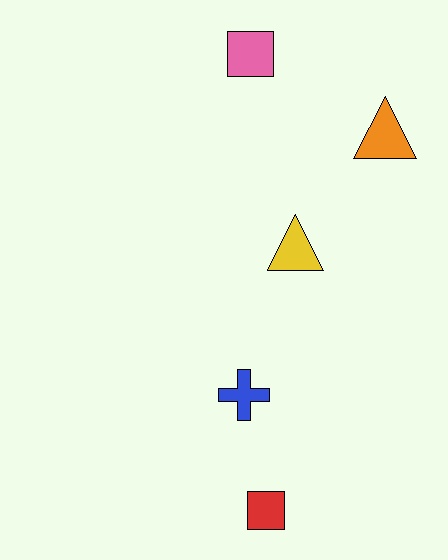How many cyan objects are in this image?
There are no cyan objects.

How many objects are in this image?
There are 5 objects.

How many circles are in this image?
There are no circles.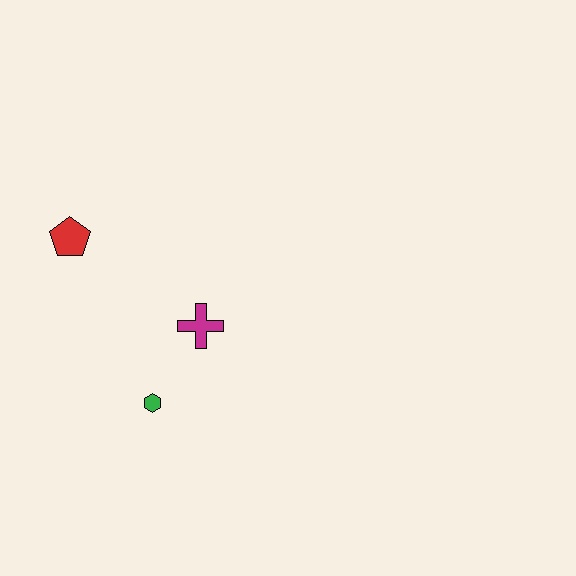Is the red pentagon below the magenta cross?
No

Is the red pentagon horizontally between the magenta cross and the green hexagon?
No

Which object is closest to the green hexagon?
The magenta cross is closest to the green hexagon.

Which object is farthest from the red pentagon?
The green hexagon is farthest from the red pentagon.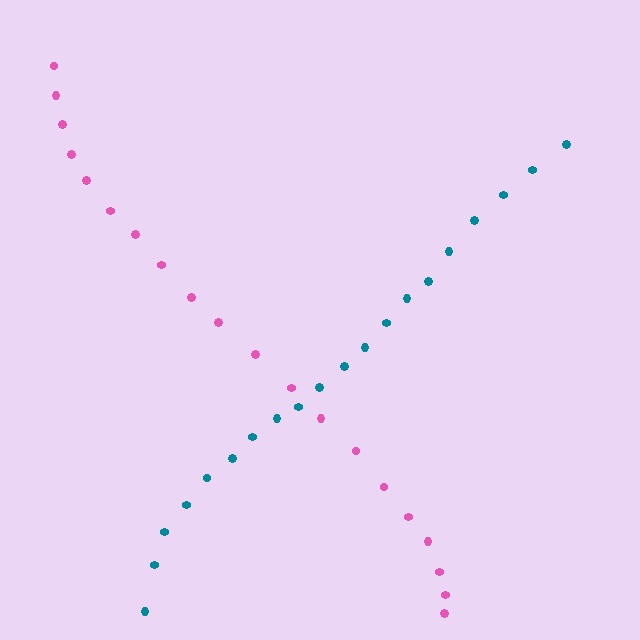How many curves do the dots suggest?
There are 2 distinct paths.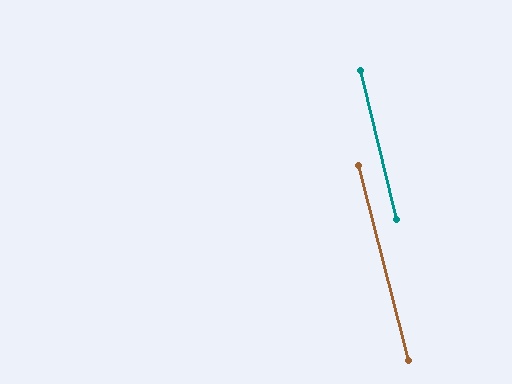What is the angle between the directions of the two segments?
Approximately 1 degree.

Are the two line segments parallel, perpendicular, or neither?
Parallel — their directions differ by only 0.7°.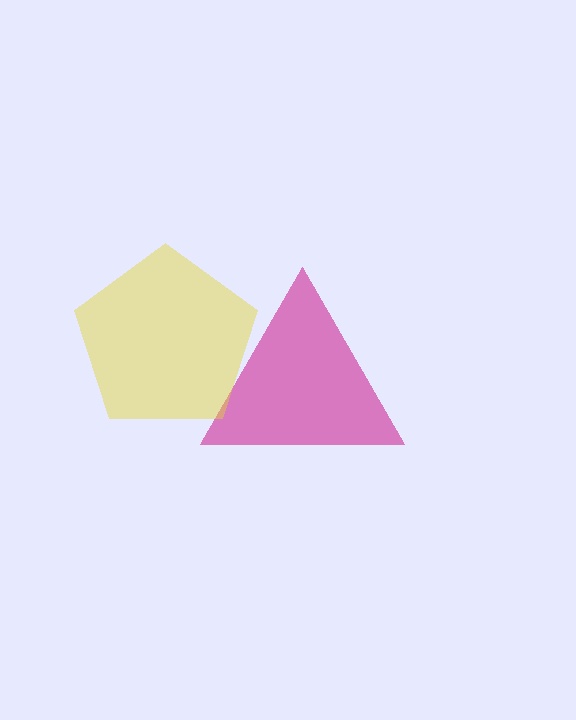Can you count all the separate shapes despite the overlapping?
Yes, there are 2 separate shapes.